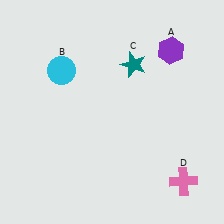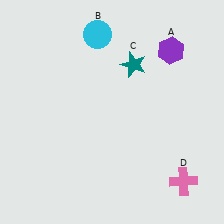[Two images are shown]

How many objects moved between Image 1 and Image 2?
1 object moved between the two images.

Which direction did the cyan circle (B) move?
The cyan circle (B) moved up.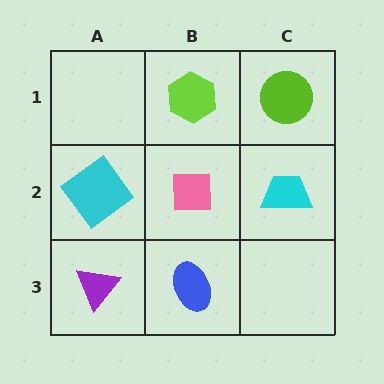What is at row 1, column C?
A lime circle.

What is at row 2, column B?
A pink square.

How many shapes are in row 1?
2 shapes.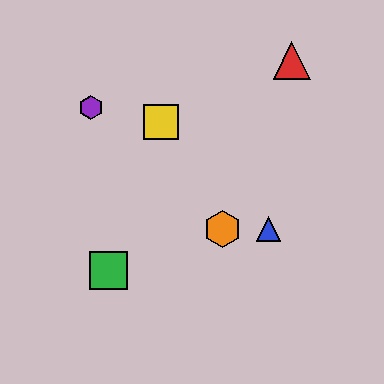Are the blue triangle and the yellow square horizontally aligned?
No, the blue triangle is at y≈229 and the yellow square is at y≈122.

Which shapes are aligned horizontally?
The blue triangle, the orange hexagon are aligned horizontally.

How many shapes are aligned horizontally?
2 shapes (the blue triangle, the orange hexagon) are aligned horizontally.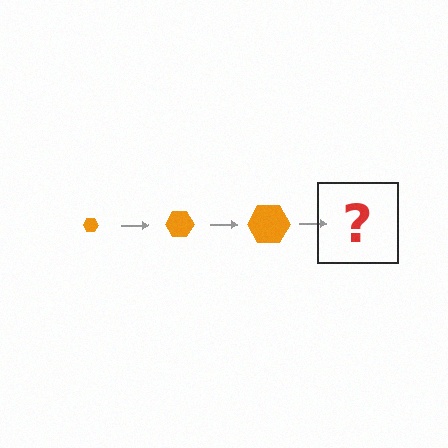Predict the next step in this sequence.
The next step is an orange hexagon, larger than the previous one.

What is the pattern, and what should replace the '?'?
The pattern is that the hexagon gets progressively larger each step. The '?' should be an orange hexagon, larger than the previous one.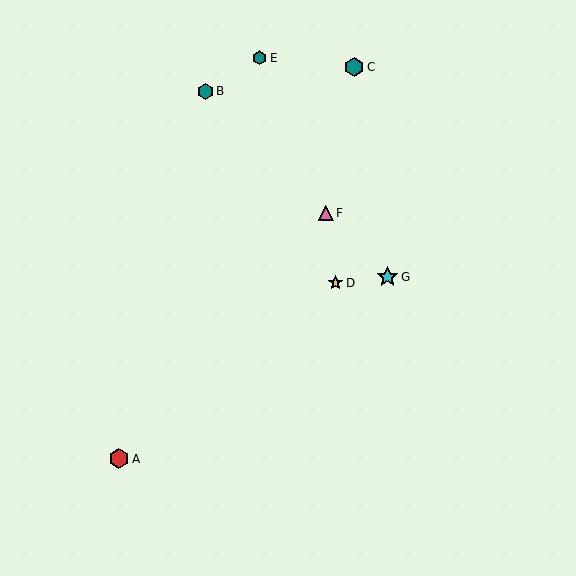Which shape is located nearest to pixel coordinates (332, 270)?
The yellow star (labeled D) at (336, 283) is nearest to that location.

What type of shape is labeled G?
Shape G is a cyan star.